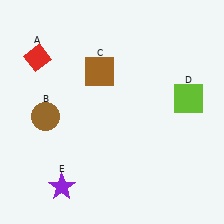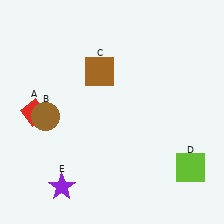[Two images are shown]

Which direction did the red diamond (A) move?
The red diamond (A) moved down.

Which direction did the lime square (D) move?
The lime square (D) moved down.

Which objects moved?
The objects that moved are: the red diamond (A), the lime square (D).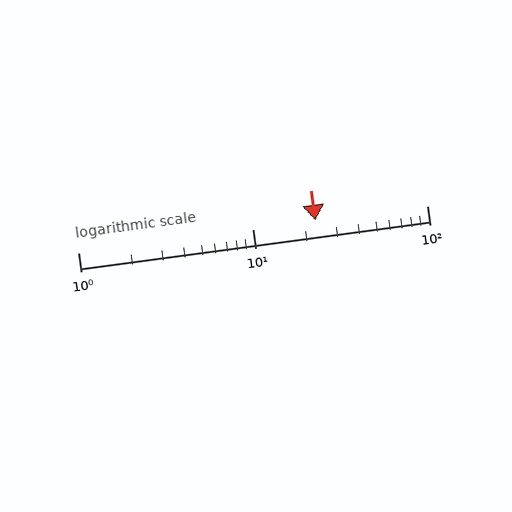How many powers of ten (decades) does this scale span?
The scale spans 2 decades, from 1 to 100.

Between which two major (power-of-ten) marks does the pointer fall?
The pointer is between 10 and 100.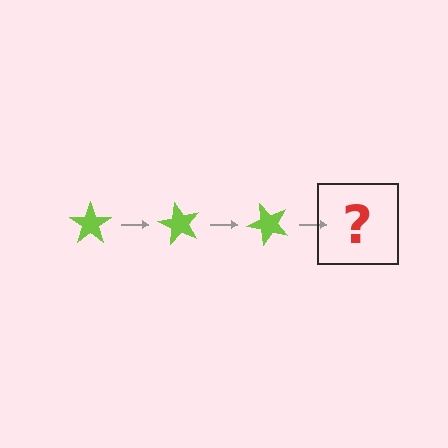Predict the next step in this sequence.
The next step is a lime star rotated 180 degrees.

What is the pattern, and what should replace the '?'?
The pattern is that the star rotates 60 degrees each step. The '?' should be a lime star rotated 180 degrees.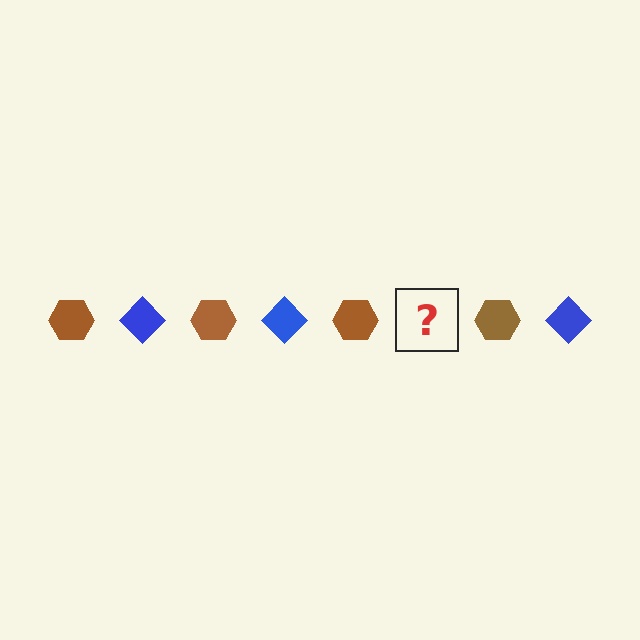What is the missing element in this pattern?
The missing element is a blue diamond.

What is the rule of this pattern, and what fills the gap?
The rule is that the pattern alternates between brown hexagon and blue diamond. The gap should be filled with a blue diamond.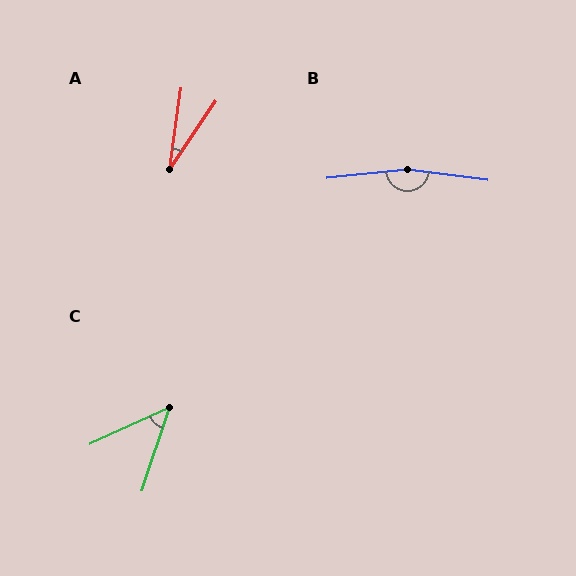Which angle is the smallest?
A, at approximately 26 degrees.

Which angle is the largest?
B, at approximately 166 degrees.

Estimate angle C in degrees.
Approximately 47 degrees.